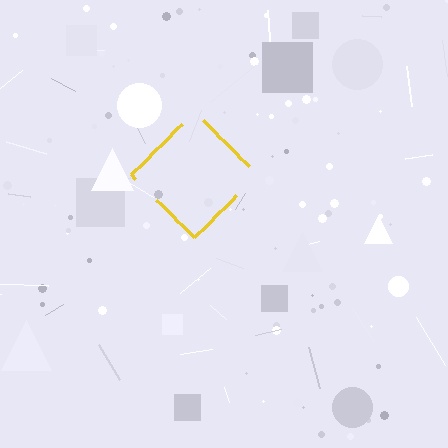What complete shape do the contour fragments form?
The contour fragments form a diamond.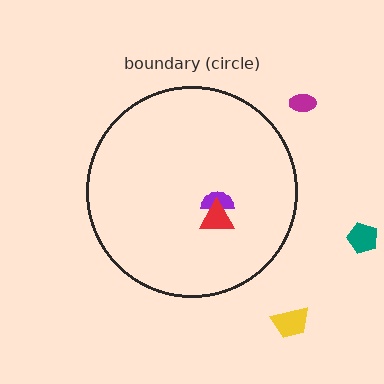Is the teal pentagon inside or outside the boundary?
Outside.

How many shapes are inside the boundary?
2 inside, 3 outside.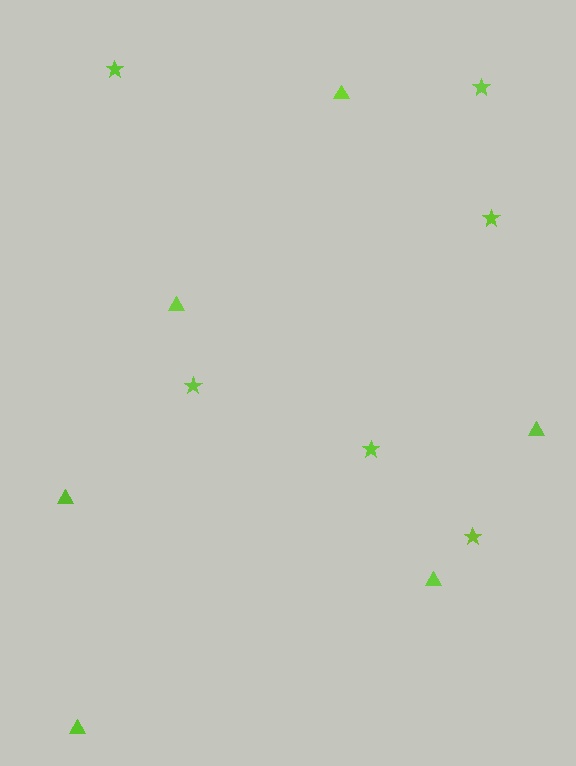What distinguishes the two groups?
There are 2 groups: one group of triangles (6) and one group of stars (6).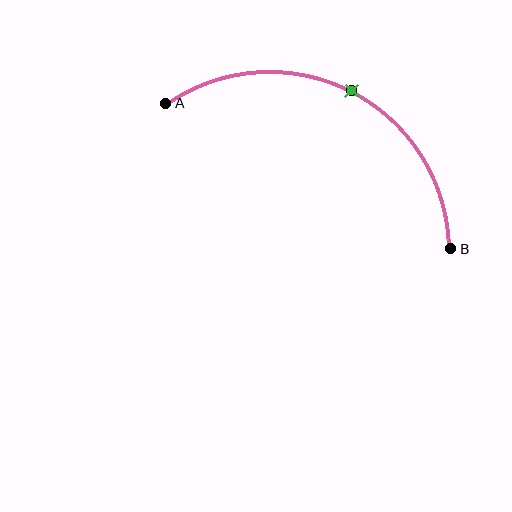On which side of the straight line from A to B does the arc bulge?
The arc bulges above the straight line connecting A and B.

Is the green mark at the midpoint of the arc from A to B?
Yes. The green mark lies on the arc at equal arc-length from both A and B — it is the arc midpoint.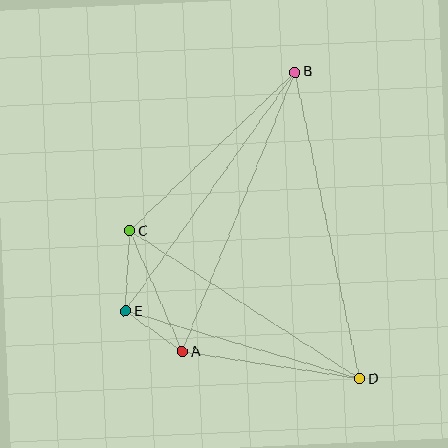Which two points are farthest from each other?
Points B and D are farthest from each other.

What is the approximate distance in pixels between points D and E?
The distance between D and E is approximately 244 pixels.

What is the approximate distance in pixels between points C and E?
The distance between C and E is approximately 80 pixels.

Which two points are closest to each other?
Points A and E are closest to each other.